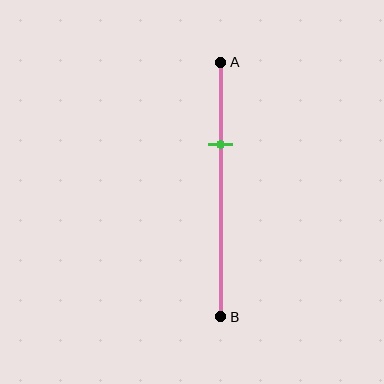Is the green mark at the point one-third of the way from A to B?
Yes, the mark is approximately at the one-third point.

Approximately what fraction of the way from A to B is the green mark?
The green mark is approximately 30% of the way from A to B.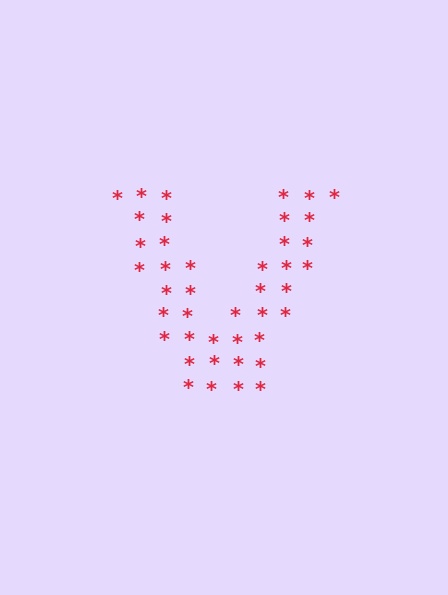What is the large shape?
The large shape is the letter V.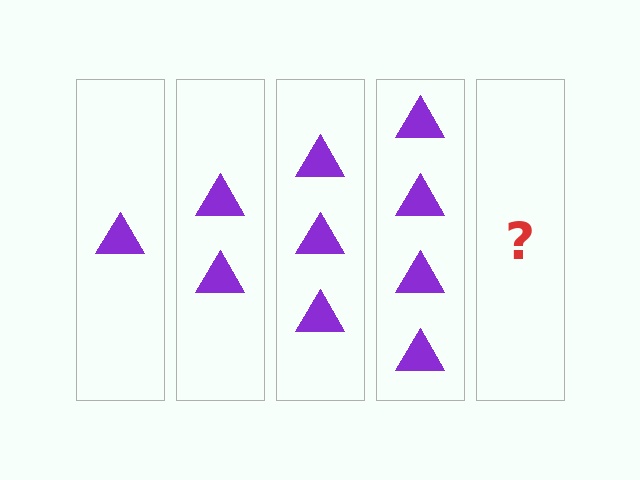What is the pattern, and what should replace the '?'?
The pattern is that each step adds one more triangle. The '?' should be 5 triangles.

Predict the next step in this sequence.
The next step is 5 triangles.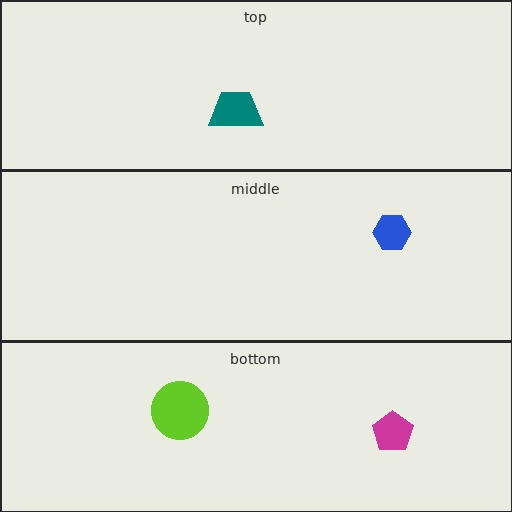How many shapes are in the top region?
1.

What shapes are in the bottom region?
The lime circle, the magenta pentagon.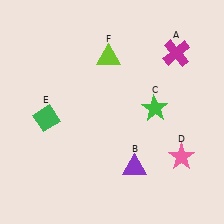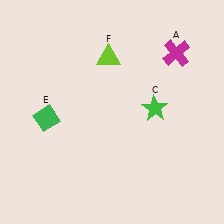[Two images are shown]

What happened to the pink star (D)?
The pink star (D) was removed in Image 2. It was in the bottom-right area of Image 1.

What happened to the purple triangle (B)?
The purple triangle (B) was removed in Image 2. It was in the bottom-right area of Image 1.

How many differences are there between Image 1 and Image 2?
There are 2 differences between the two images.